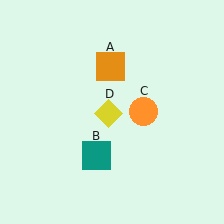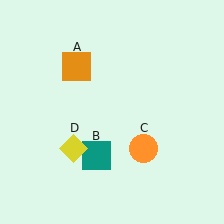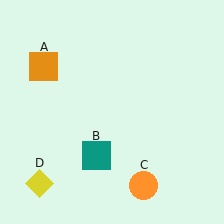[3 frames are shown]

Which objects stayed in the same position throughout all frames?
Teal square (object B) remained stationary.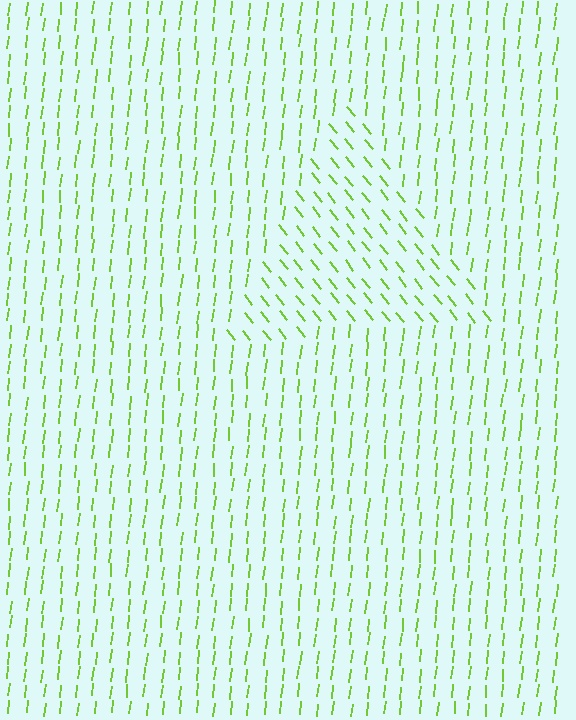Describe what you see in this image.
The image is filled with small lime line segments. A triangle region in the image has lines oriented differently from the surrounding lines, creating a visible texture boundary.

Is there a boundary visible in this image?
Yes, there is a texture boundary formed by a change in line orientation.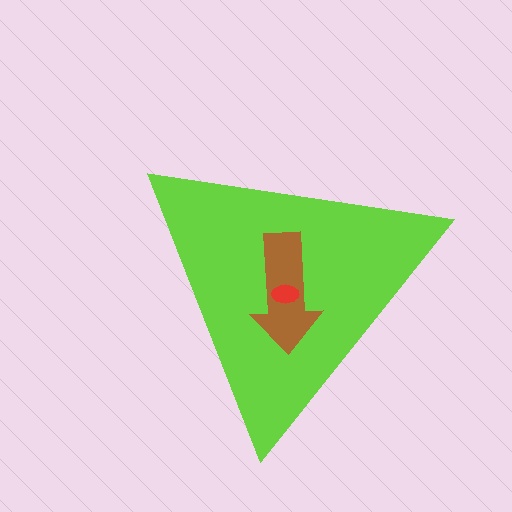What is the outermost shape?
The lime triangle.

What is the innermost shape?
The red ellipse.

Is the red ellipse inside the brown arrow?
Yes.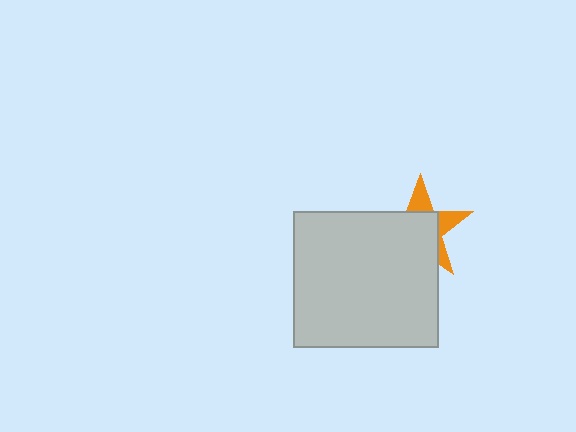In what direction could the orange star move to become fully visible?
The orange star could move toward the upper-right. That would shift it out from behind the light gray rectangle entirely.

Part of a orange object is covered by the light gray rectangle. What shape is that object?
It is a star.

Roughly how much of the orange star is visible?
A small part of it is visible (roughly 33%).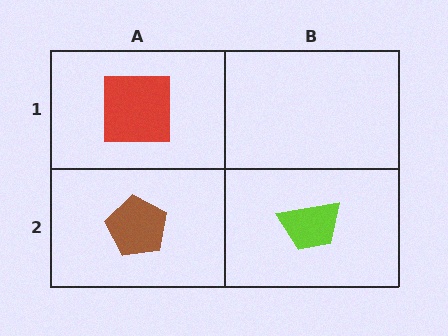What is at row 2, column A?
A brown pentagon.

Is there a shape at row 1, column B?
No, that cell is empty.